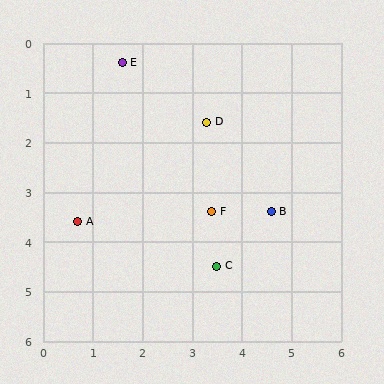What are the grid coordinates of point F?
Point F is at approximately (3.4, 3.4).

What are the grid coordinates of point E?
Point E is at approximately (1.6, 0.4).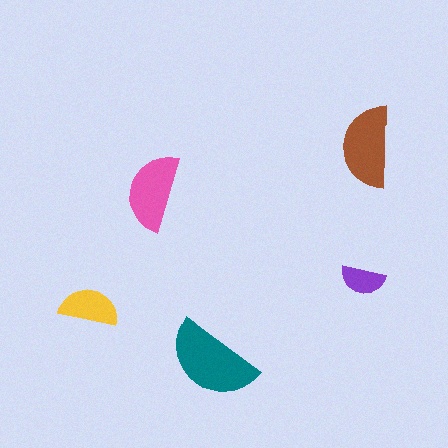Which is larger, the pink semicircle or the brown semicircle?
The brown one.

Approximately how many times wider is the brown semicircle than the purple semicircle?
About 2 times wider.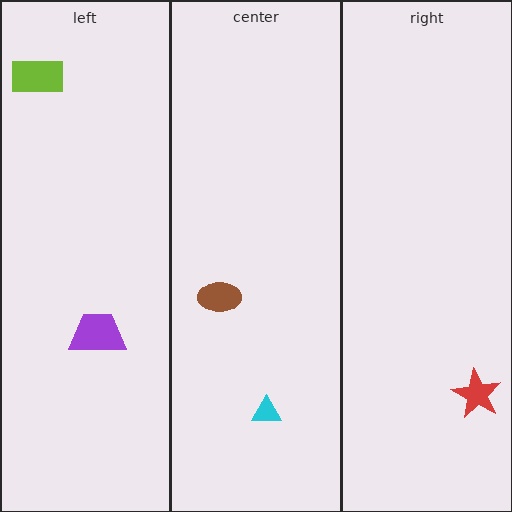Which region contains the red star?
The right region.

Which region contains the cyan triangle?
The center region.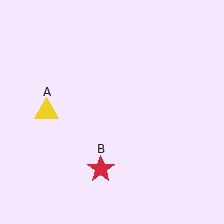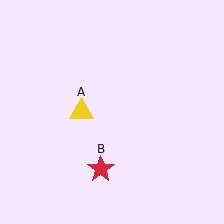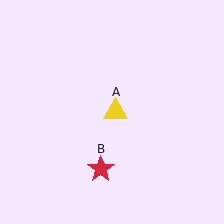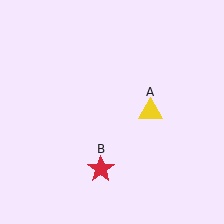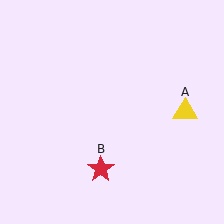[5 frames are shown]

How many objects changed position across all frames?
1 object changed position: yellow triangle (object A).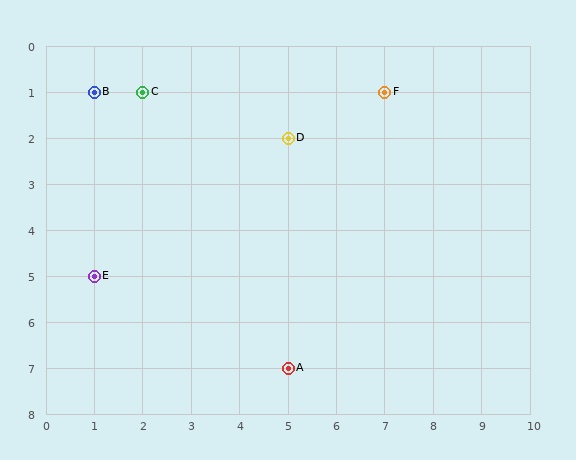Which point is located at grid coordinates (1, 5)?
Point E is at (1, 5).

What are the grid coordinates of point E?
Point E is at grid coordinates (1, 5).